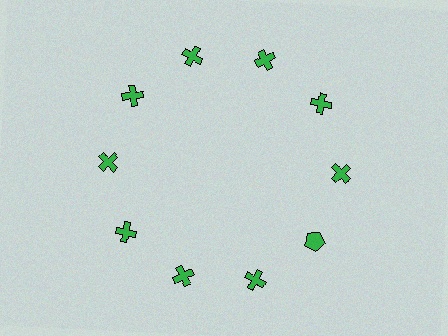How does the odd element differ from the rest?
It has a different shape: pentagon instead of cross.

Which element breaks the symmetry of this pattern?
The green pentagon at roughly the 4 o'clock position breaks the symmetry. All other shapes are green crosses.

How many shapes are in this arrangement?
There are 10 shapes arranged in a ring pattern.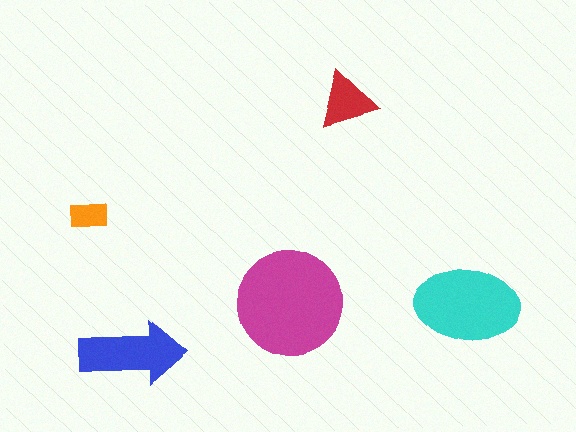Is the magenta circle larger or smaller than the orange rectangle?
Larger.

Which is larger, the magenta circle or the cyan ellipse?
The magenta circle.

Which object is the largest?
The magenta circle.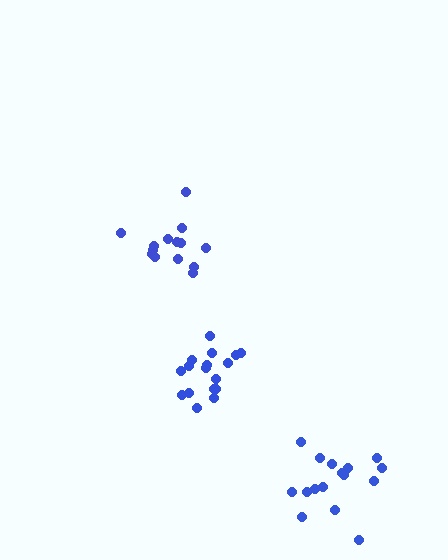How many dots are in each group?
Group 1: 14 dots, Group 2: 17 dots, Group 3: 16 dots (47 total).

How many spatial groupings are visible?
There are 3 spatial groupings.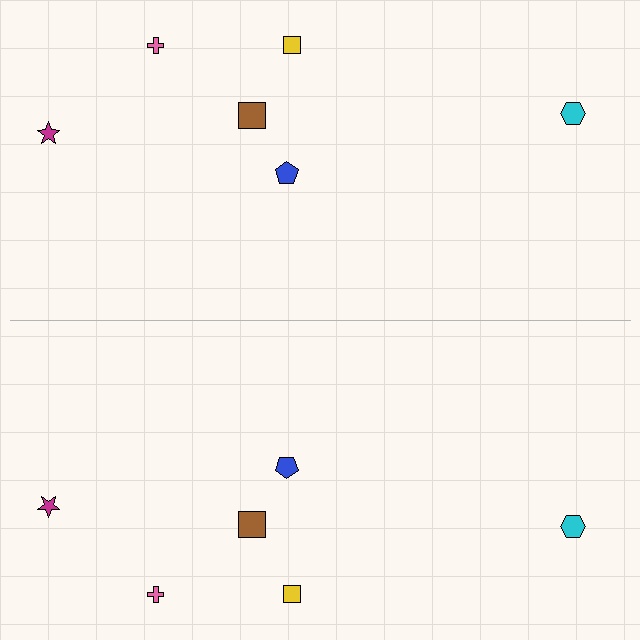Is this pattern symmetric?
Yes, this pattern has bilateral (reflection) symmetry.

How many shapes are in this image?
There are 12 shapes in this image.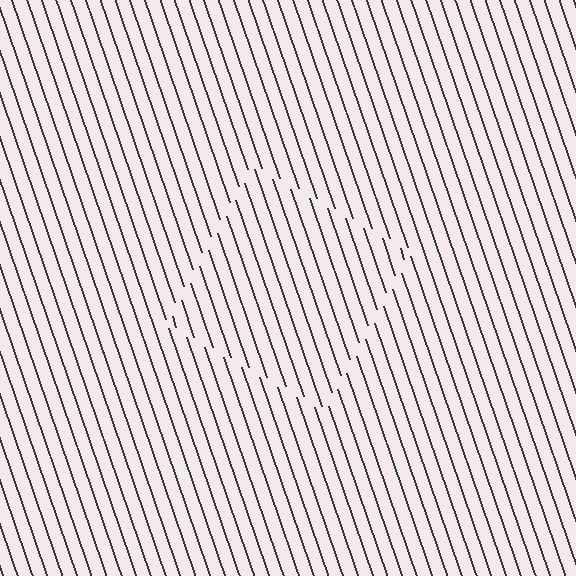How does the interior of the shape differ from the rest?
The interior of the shape contains the same grating, shifted by half a period — the contour is defined by the phase discontinuity where line-ends from the inner and outer gratings abut.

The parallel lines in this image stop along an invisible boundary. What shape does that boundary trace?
An illusory square. The interior of the shape contains the same grating, shifted by half a period — the contour is defined by the phase discontinuity where line-ends from the inner and outer gratings abut.